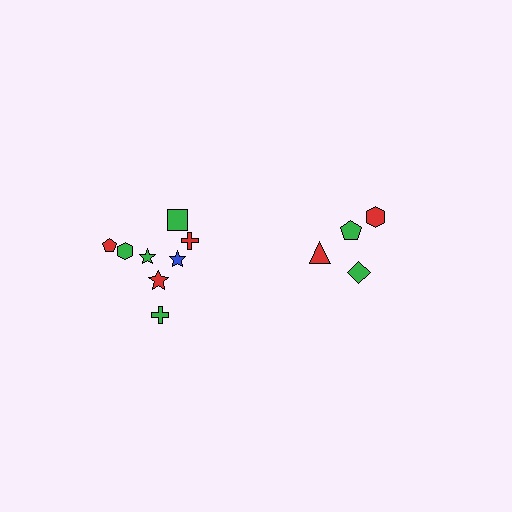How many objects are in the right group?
There are 4 objects.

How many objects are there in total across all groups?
There are 12 objects.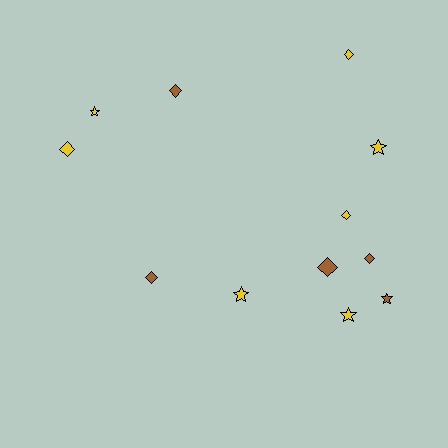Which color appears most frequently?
Yellow, with 7 objects.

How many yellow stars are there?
There are 4 yellow stars.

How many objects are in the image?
There are 12 objects.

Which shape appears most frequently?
Diamond, with 7 objects.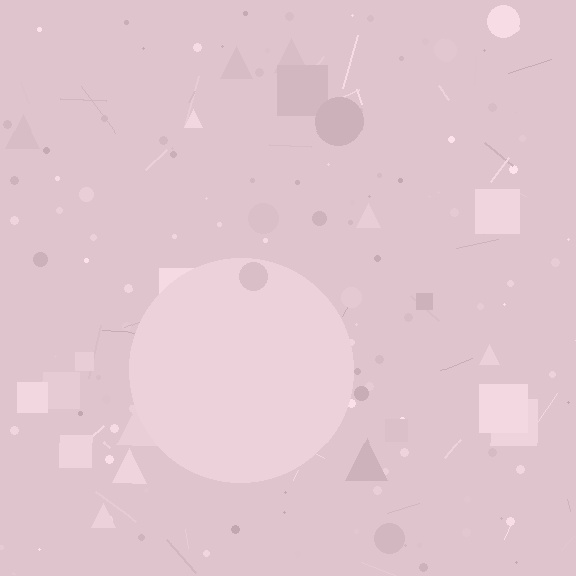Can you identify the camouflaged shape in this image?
The camouflaged shape is a circle.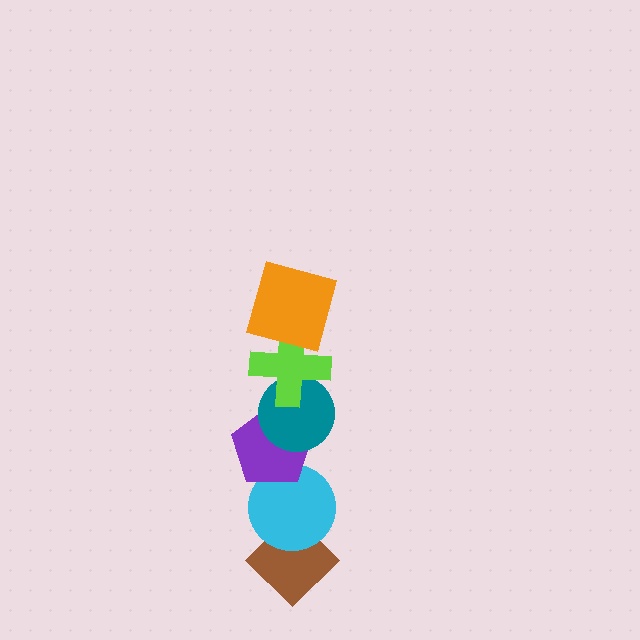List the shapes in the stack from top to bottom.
From top to bottom: the orange square, the lime cross, the teal circle, the purple pentagon, the cyan circle, the brown diamond.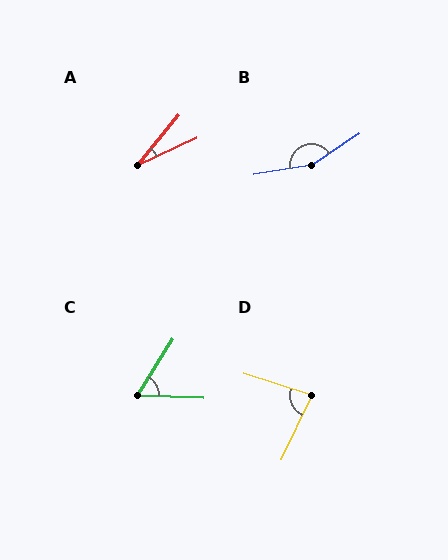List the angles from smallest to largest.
A (26°), C (60°), D (82°), B (156°).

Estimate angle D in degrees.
Approximately 82 degrees.